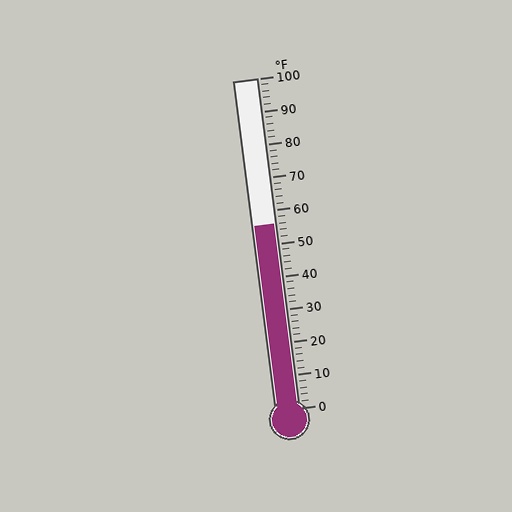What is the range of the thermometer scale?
The thermometer scale ranges from 0°F to 100°F.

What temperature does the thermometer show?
The thermometer shows approximately 56°F.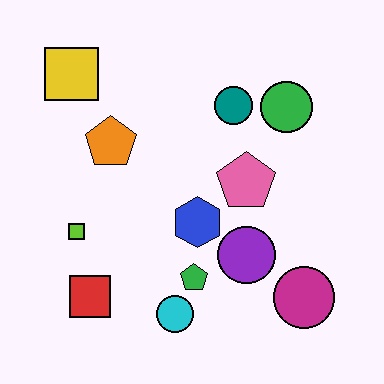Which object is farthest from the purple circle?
The yellow square is farthest from the purple circle.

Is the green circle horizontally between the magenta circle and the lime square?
Yes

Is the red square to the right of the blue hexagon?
No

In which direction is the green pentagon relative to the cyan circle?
The green pentagon is above the cyan circle.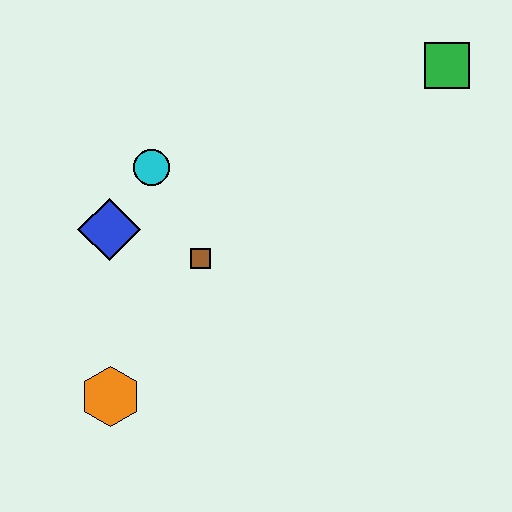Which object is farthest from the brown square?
The green square is farthest from the brown square.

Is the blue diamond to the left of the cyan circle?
Yes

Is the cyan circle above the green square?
No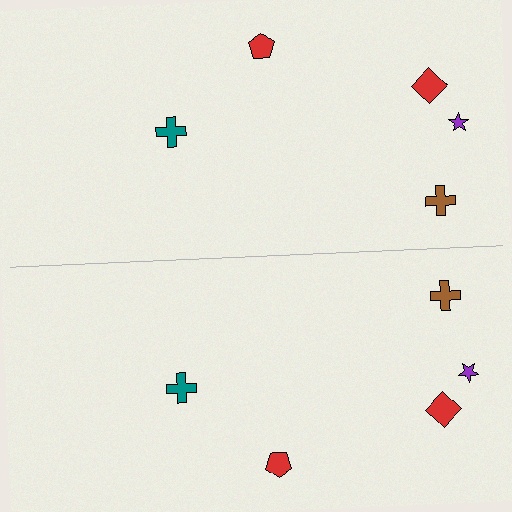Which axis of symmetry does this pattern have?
The pattern has a horizontal axis of symmetry running through the center of the image.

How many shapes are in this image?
There are 10 shapes in this image.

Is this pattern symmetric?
Yes, this pattern has bilateral (reflection) symmetry.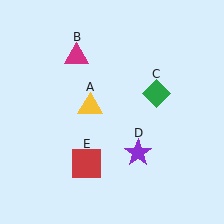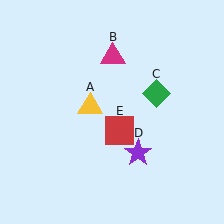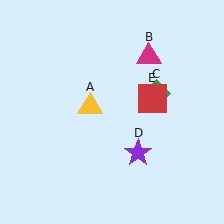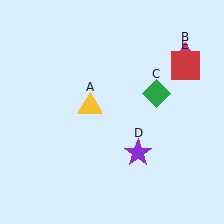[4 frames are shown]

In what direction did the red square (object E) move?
The red square (object E) moved up and to the right.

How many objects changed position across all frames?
2 objects changed position: magenta triangle (object B), red square (object E).